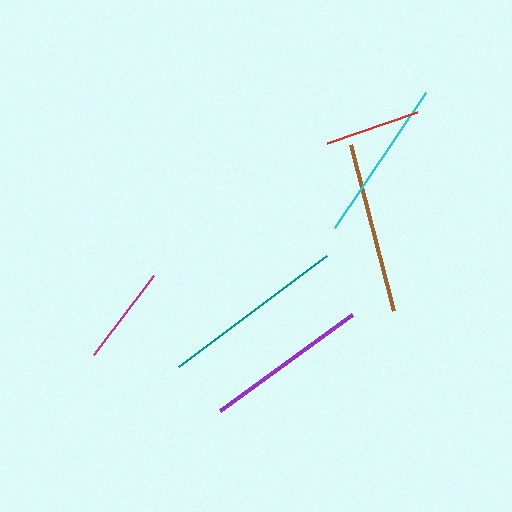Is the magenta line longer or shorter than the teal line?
The teal line is longer than the magenta line.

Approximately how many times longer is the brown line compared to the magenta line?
The brown line is approximately 1.7 times the length of the magenta line.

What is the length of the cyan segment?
The cyan segment is approximately 163 pixels long.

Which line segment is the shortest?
The red line is the shortest at approximately 96 pixels.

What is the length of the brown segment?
The brown segment is approximately 172 pixels long.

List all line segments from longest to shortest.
From longest to shortest: teal, brown, purple, cyan, magenta, red.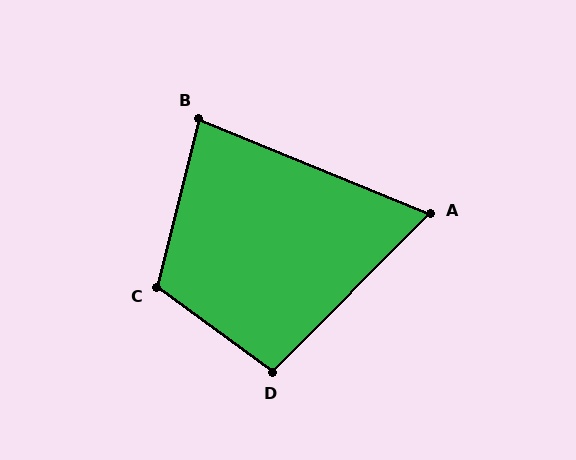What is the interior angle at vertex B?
Approximately 81 degrees (acute).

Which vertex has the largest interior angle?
C, at approximately 112 degrees.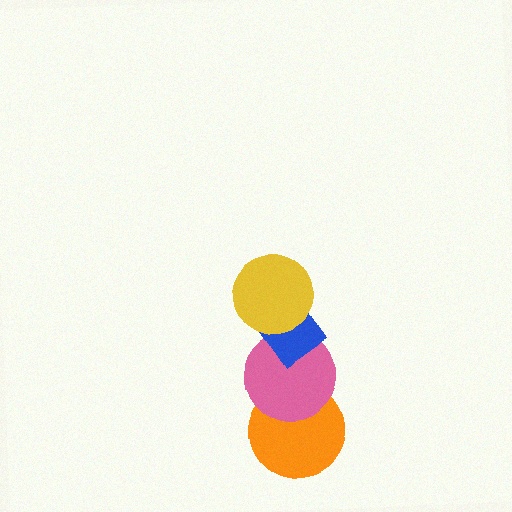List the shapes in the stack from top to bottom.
From top to bottom: the yellow circle, the blue rectangle, the pink circle, the orange circle.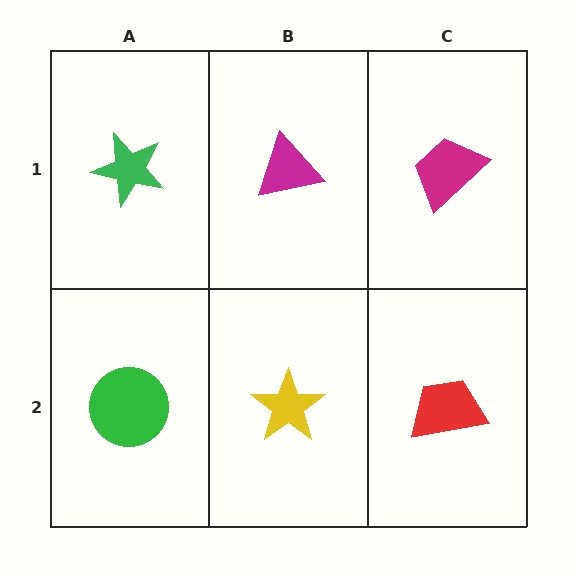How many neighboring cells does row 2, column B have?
3.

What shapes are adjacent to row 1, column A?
A green circle (row 2, column A), a magenta triangle (row 1, column B).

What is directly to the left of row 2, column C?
A yellow star.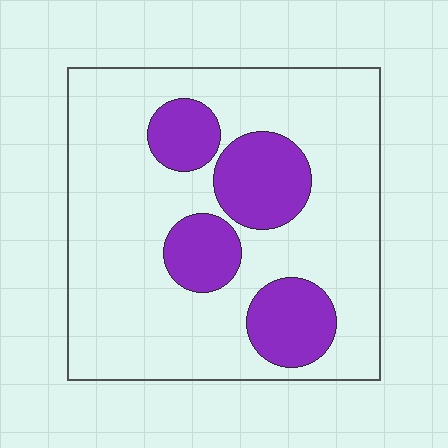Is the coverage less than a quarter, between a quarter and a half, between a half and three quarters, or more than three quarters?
Less than a quarter.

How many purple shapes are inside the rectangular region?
4.